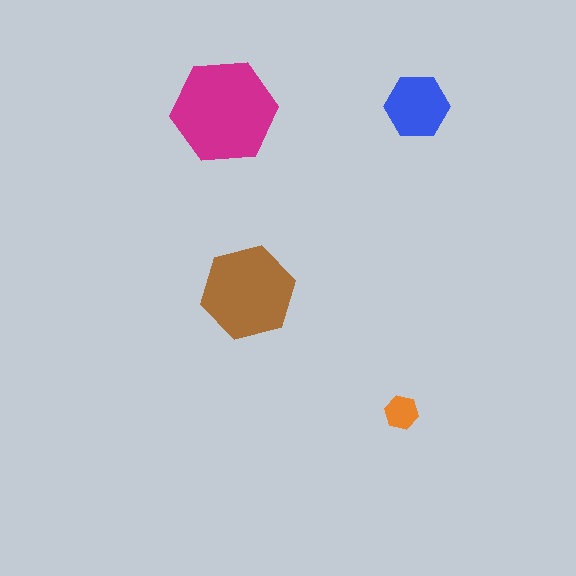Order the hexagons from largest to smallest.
the magenta one, the brown one, the blue one, the orange one.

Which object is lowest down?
The orange hexagon is bottommost.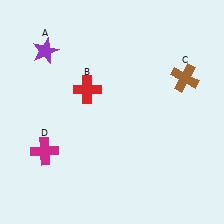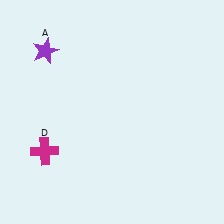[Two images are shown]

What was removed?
The red cross (B), the brown cross (C) were removed in Image 2.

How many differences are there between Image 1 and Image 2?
There are 2 differences between the two images.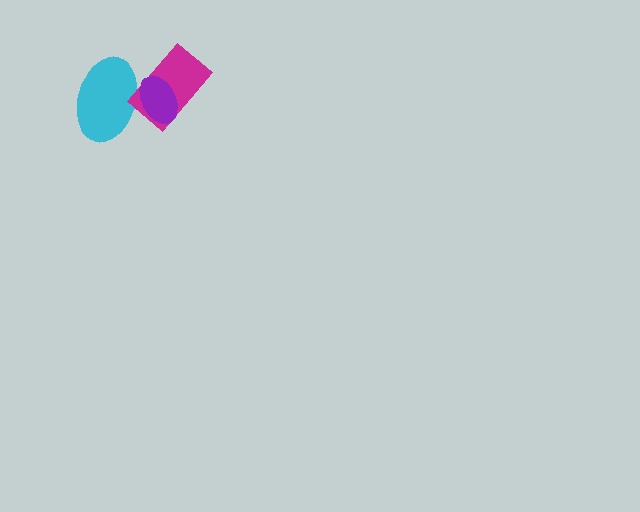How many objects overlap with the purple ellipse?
2 objects overlap with the purple ellipse.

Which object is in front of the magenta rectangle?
The purple ellipse is in front of the magenta rectangle.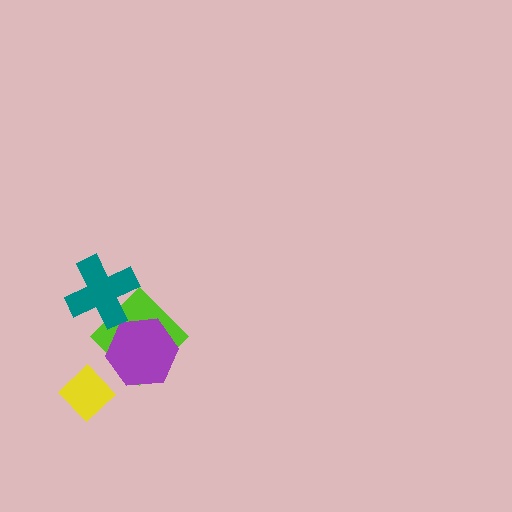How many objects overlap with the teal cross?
1 object overlaps with the teal cross.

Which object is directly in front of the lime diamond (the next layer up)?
The purple hexagon is directly in front of the lime diamond.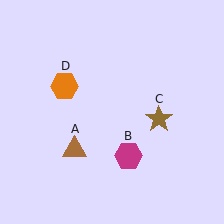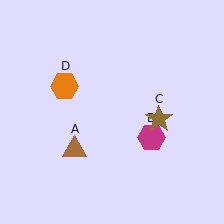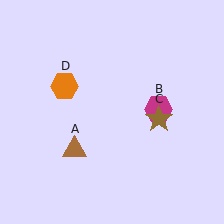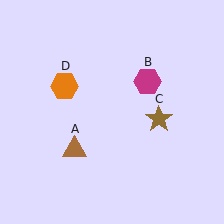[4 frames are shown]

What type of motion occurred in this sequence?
The magenta hexagon (object B) rotated counterclockwise around the center of the scene.